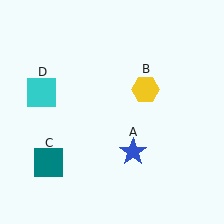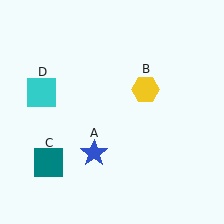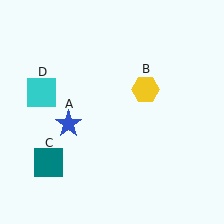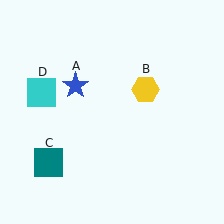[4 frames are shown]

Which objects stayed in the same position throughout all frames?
Yellow hexagon (object B) and teal square (object C) and cyan square (object D) remained stationary.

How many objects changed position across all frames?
1 object changed position: blue star (object A).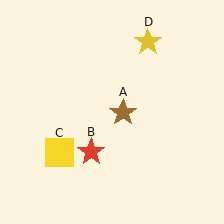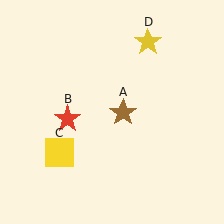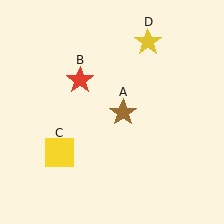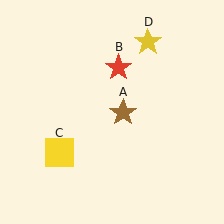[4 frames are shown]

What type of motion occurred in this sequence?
The red star (object B) rotated clockwise around the center of the scene.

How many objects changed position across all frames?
1 object changed position: red star (object B).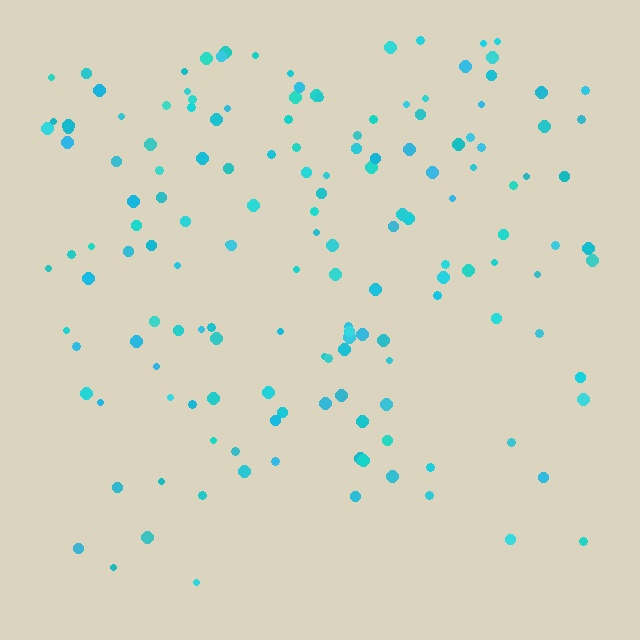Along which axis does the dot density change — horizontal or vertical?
Vertical.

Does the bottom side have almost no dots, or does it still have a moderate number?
Still a moderate number, just noticeably fewer than the top.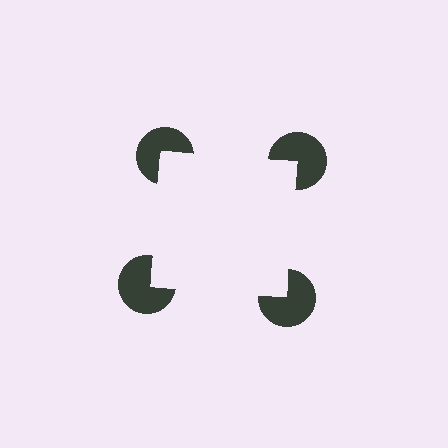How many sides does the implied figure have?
4 sides.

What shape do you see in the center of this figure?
An illusory square — its edges are inferred from the aligned wedge cuts in the pac-man discs, not physically drawn.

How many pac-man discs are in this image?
There are 4 — one at each vertex of the illusory square.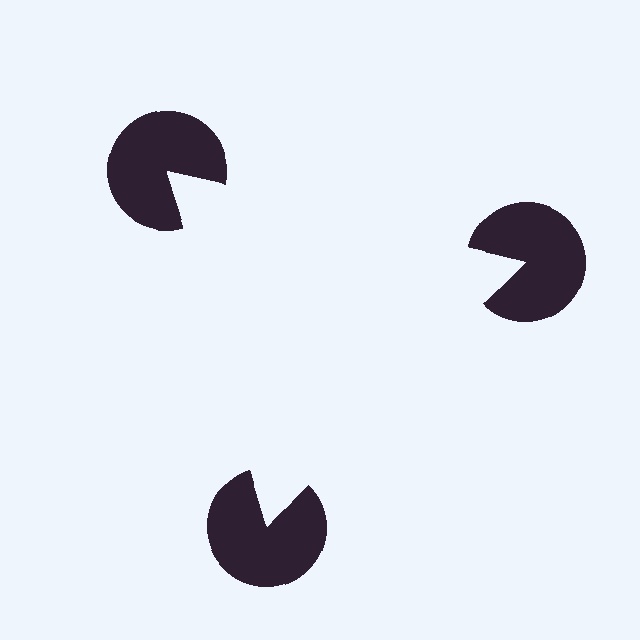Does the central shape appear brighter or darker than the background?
It typically appears slightly brighter than the background, even though no actual brightness change is drawn.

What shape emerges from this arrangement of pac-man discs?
An illusory triangle — its edges are inferred from the aligned wedge cuts in the pac-man discs, not physically drawn.